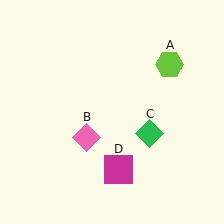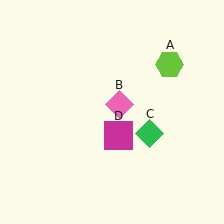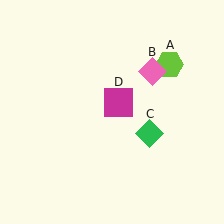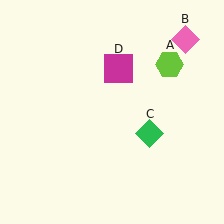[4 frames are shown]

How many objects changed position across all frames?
2 objects changed position: pink diamond (object B), magenta square (object D).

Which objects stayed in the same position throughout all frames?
Lime hexagon (object A) and green diamond (object C) remained stationary.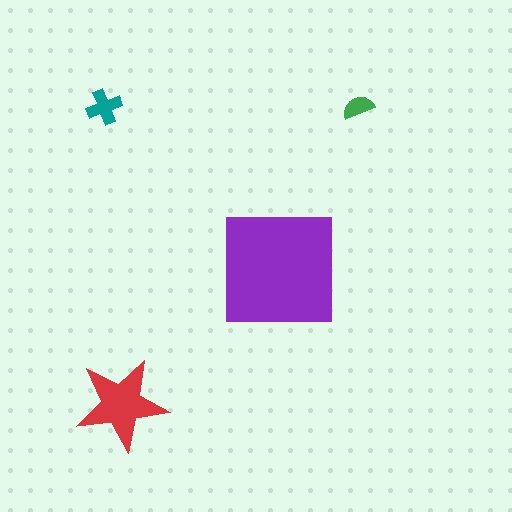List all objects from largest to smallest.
The purple square, the red star, the teal cross, the green semicircle.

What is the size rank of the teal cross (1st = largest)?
3rd.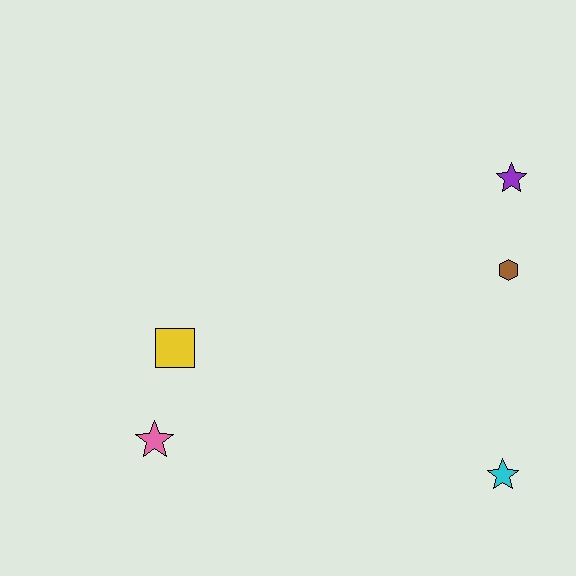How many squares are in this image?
There is 1 square.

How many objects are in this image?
There are 5 objects.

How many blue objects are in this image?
There are no blue objects.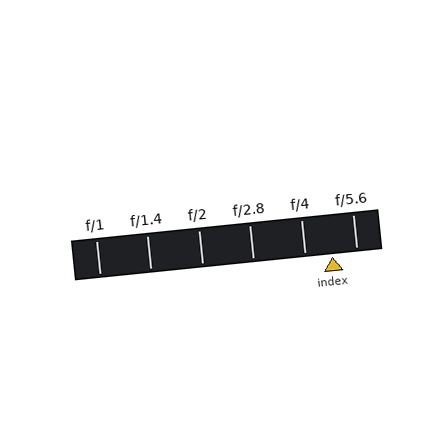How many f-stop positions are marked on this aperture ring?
There are 6 f-stop positions marked.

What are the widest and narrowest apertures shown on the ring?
The widest aperture shown is f/1 and the narrowest is f/5.6.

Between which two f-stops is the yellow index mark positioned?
The index mark is between f/4 and f/5.6.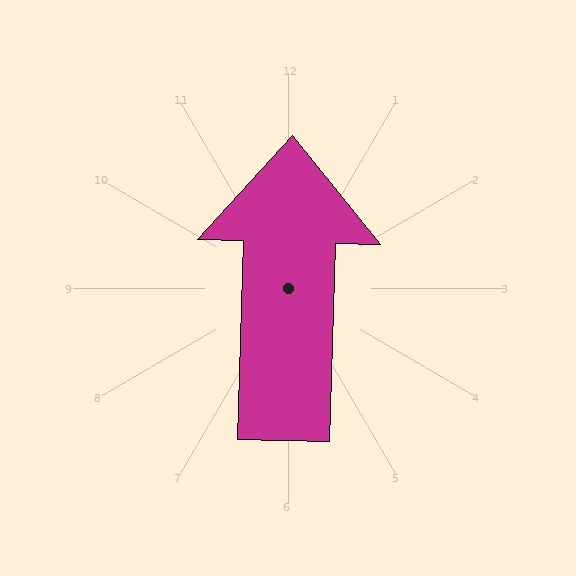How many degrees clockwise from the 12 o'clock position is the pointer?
Approximately 2 degrees.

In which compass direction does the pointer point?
North.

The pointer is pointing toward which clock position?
Roughly 12 o'clock.